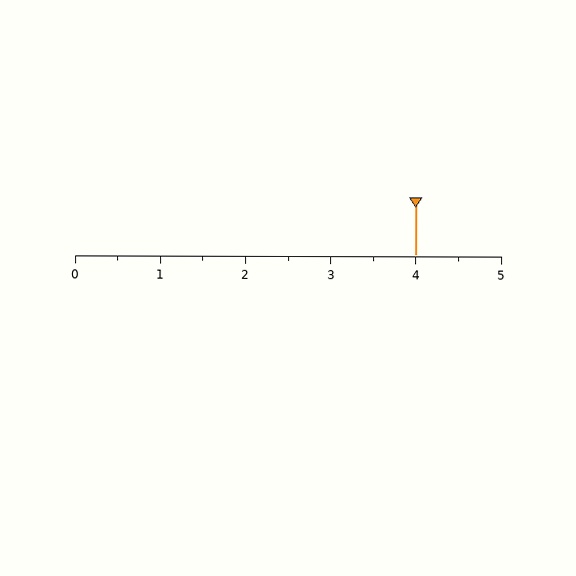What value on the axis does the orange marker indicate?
The marker indicates approximately 4.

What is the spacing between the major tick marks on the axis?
The major ticks are spaced 1 apart.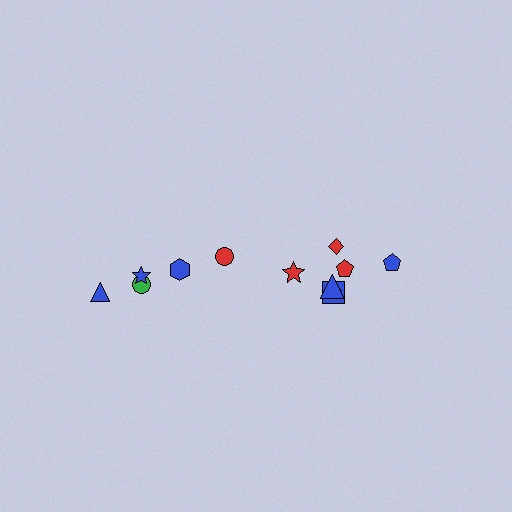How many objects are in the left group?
There are 5 objects.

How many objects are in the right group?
There are 7 objects.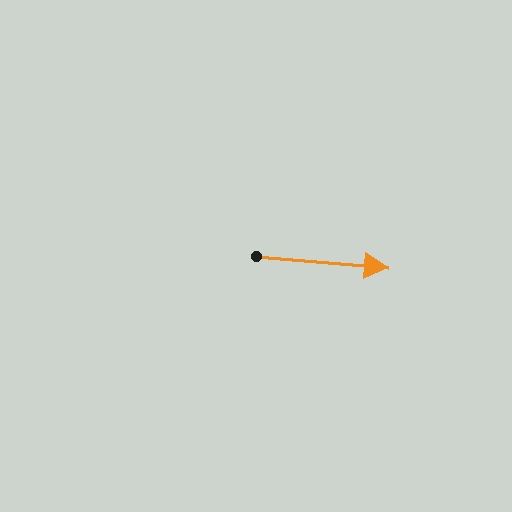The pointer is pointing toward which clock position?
Roughly 3 o'clock.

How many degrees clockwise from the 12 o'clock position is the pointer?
Approximately 95 degrees.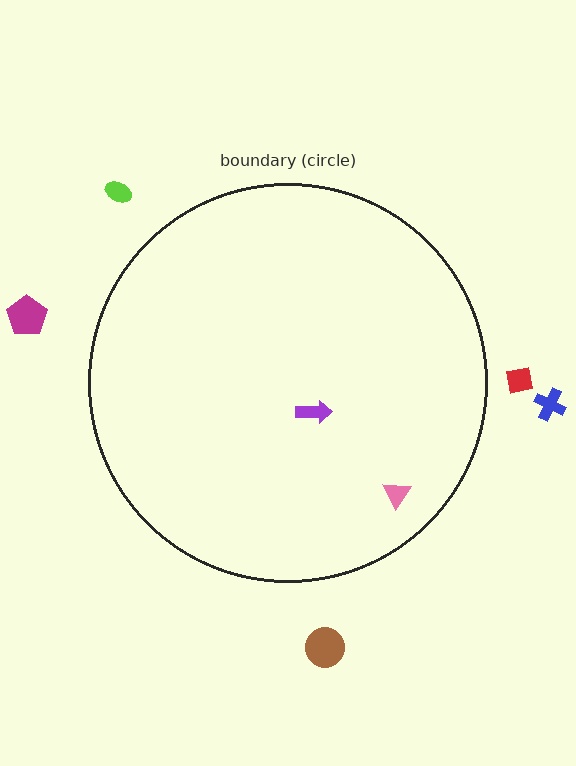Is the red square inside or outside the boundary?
Outside.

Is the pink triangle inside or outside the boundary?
Inside.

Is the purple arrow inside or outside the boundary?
Inside.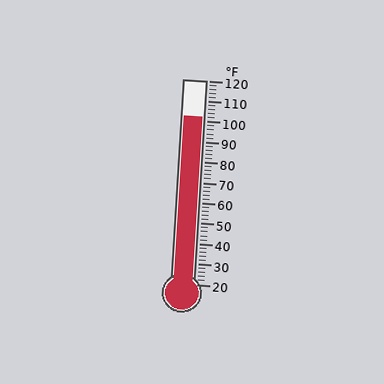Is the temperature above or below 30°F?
The temperature is above 30°F.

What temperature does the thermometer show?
The thermometer shows approximately 102°F.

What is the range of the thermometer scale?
The thermometer scale ranges from 20°F to 120°F.